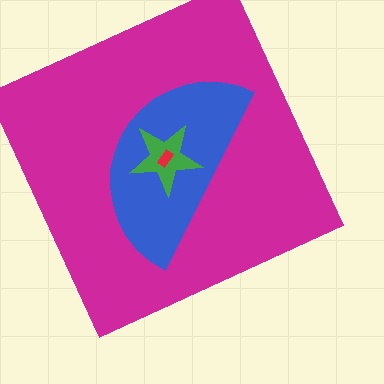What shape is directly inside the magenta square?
The blue semicircle.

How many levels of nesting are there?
4.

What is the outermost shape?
The magenta square.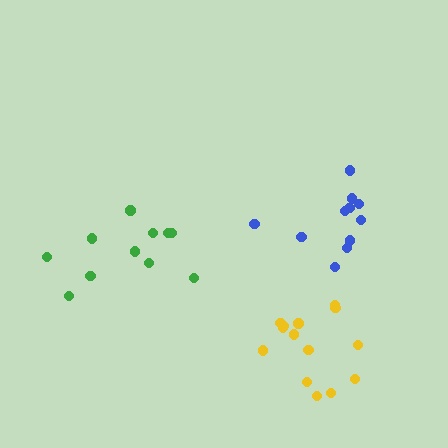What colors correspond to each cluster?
The clusters are colored: green, yellow, blue.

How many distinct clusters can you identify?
There are 3 distinct clusters.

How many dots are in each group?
Group 1: 11 dots, Group 2: 14 dots, Group 3: 11 dots (36 total).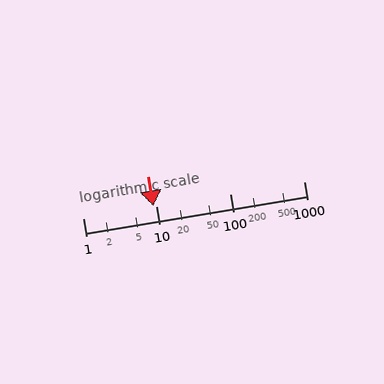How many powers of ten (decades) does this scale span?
The scale spans 3 decades, from 1 to 1000.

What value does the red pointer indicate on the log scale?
The pointer indicates approximately 9.1.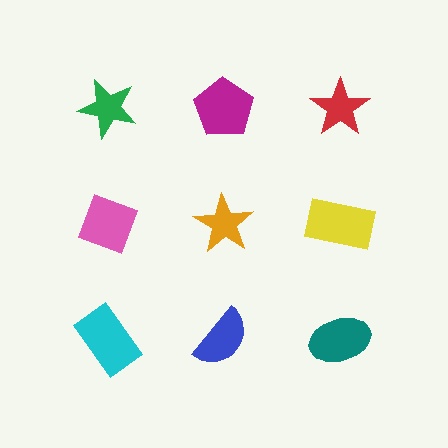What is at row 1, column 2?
A magenta pentagon.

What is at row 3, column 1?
A cyan rectangle.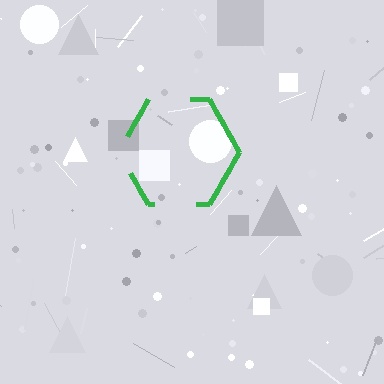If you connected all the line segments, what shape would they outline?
They would outline a hexagon.